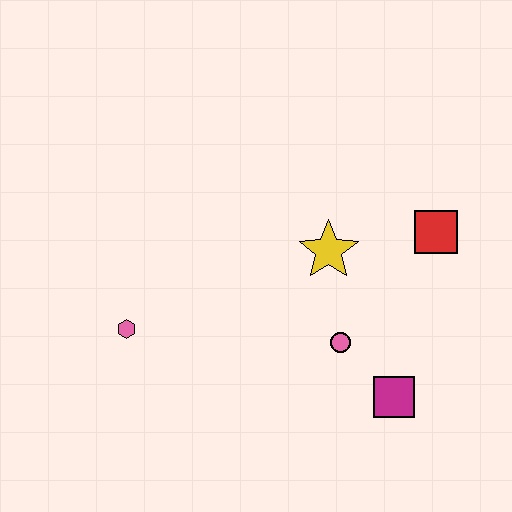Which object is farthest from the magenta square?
The pink hexagon is farthest from the magenta square.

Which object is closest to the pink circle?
The magenta square is closest to the pink circle.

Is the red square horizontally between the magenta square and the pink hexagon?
No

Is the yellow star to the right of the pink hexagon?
Yes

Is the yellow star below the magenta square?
No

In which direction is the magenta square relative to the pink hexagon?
The magenta square is to the right of the pink hexagon.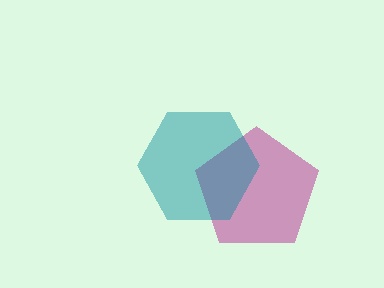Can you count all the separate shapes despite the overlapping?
Yes, there are 2 separate shapes.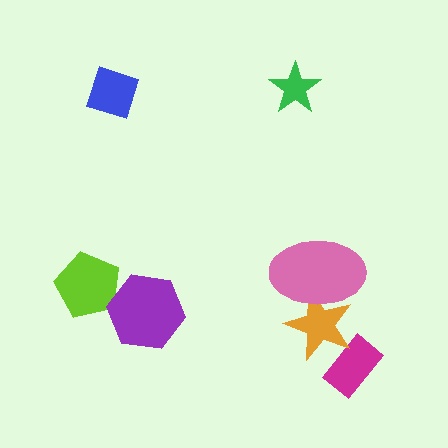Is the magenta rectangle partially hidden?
Yes, it is partially covered by another shape.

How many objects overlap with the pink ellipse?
1 object overlaps with the pink ellipse.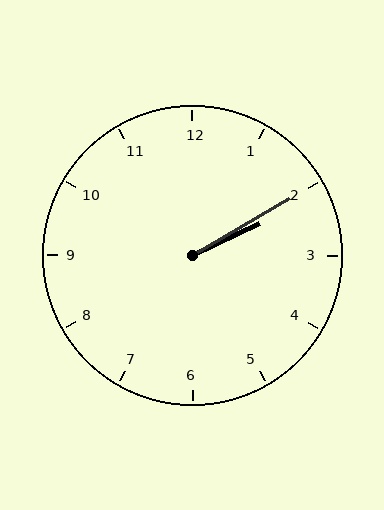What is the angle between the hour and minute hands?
Approximately 5 degrees.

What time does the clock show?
2:10.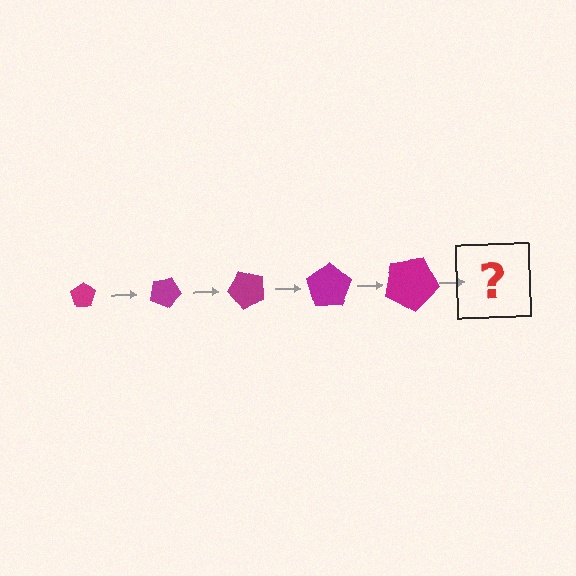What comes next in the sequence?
The next element should be a pentagon, larger than the previous one and rotated 125 degrees from the start.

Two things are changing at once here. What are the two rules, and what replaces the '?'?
The two rules are that the pentagon grows larger each step and it rotates 25 degrees each step. The '?' should be a pentagon, larger than the previous one and rotated 125 degrees from the start.